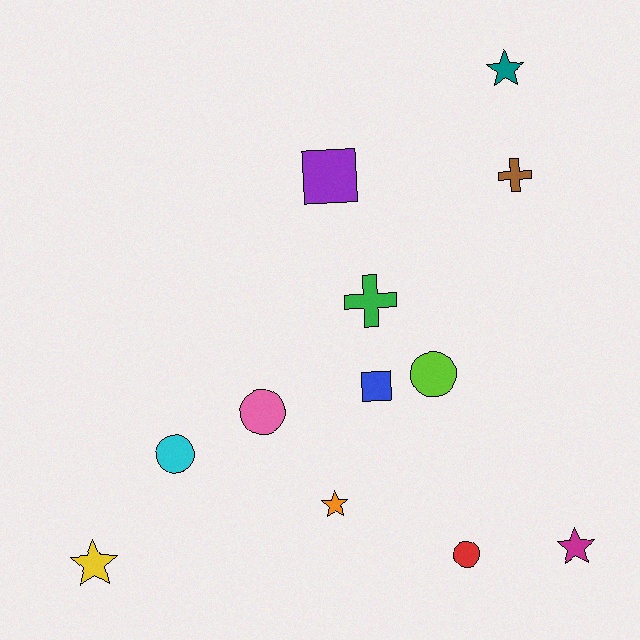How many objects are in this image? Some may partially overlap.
There are 12 objects.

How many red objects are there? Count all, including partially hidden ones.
There is 1 red object.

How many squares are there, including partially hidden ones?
There are 2 squares.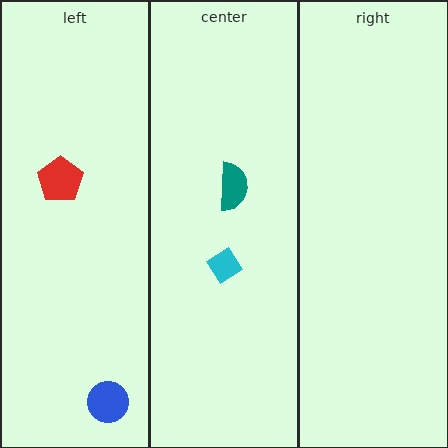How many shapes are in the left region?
2.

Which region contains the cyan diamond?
The center region.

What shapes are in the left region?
The red pentagon, the blue circle.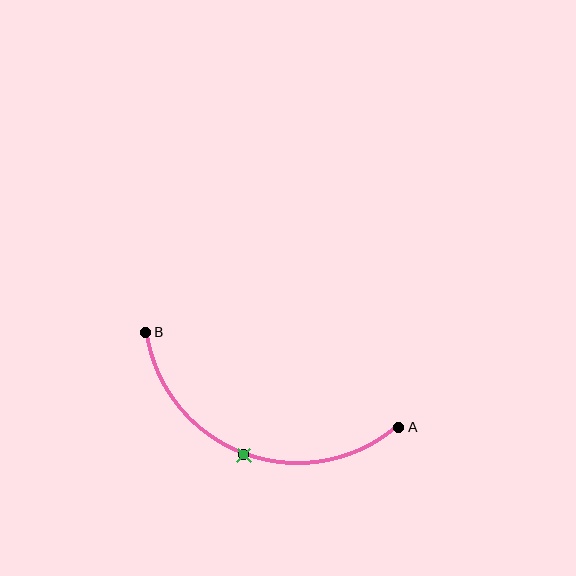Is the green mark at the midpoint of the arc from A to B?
Yes. The green mark lies on the arc at equal arc-length from both A and B — it is the arc midpoint.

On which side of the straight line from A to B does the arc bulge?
The arc bulges below the straight line connecting A and B.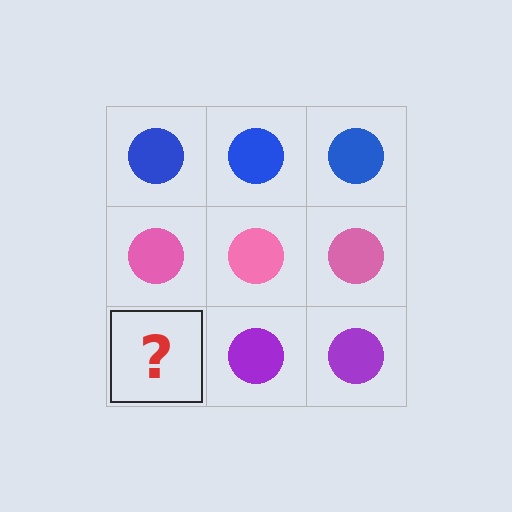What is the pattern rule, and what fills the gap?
The rule is that each row has a consistent color. The gap should be filled with a purple circle.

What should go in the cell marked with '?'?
The missing cell should contain a purple circle.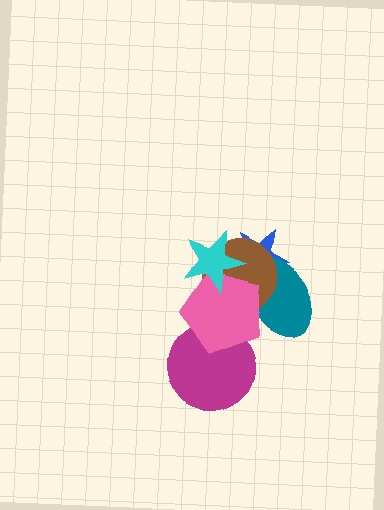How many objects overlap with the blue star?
3 objects overlap with the blue star.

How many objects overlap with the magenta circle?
1 object overlaps with the magenta circle.